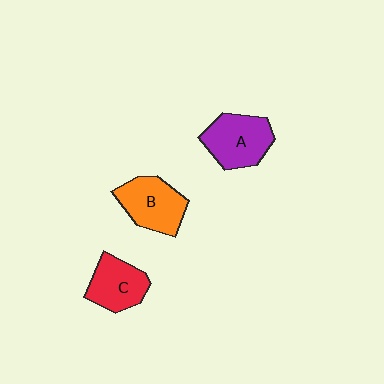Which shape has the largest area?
Shape A (purple).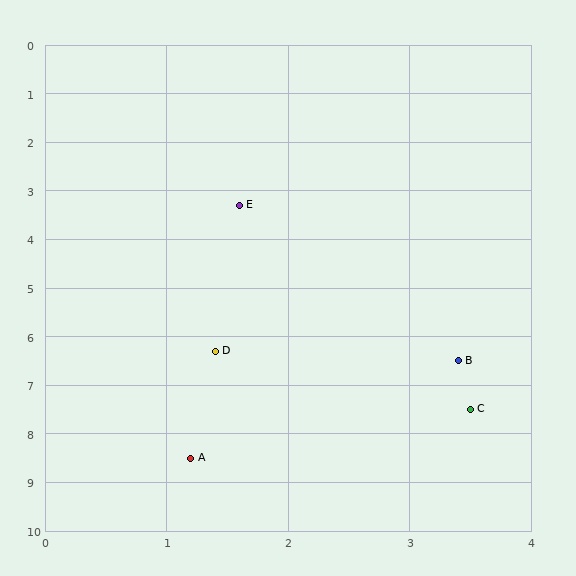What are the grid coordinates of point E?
Point E is at approximately (1.6, 3.3).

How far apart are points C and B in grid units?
Points C and B are about 1.0 grid units apart.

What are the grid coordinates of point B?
Point B is at approximately (3.4, 6.5).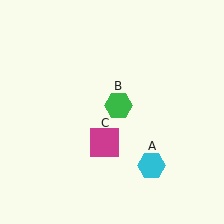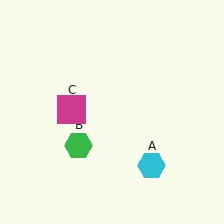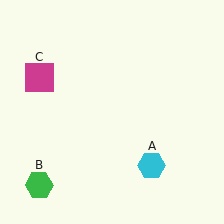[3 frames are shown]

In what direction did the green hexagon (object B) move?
The green hexagon (object B) moved down and to the left.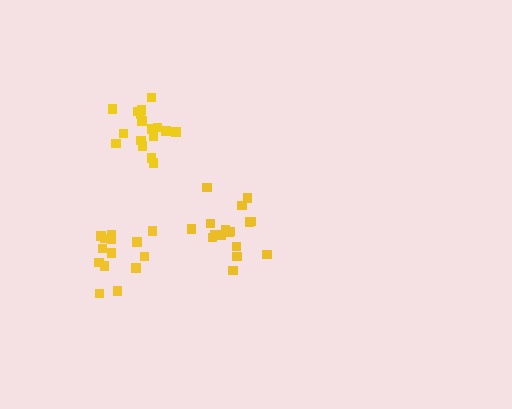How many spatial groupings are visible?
There are 3 spatial groupings.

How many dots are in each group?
Group 1: 17 dots, Group 2: 17 dots, Group 3: 14 dots (48 total).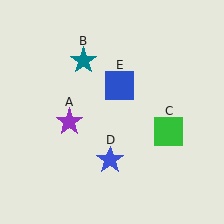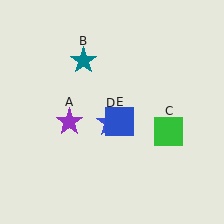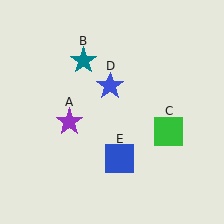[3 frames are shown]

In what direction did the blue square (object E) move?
The blue square (object E) moved down.